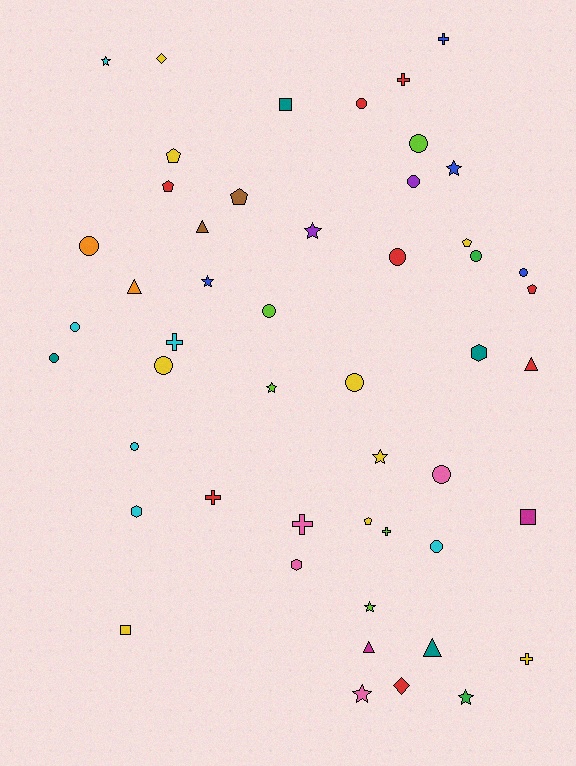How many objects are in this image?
There are 50 objects.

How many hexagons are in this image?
There are 3 hexagons.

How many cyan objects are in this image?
There are 6 cyan objects.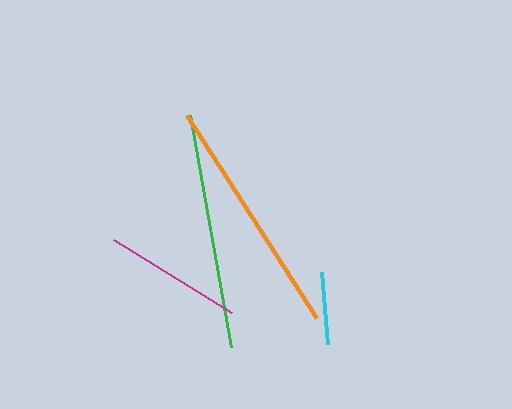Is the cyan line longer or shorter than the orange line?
The orange line is longer than the cyan line.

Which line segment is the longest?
The orange line is the longest at approximately 242 pixels.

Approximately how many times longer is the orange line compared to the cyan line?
The orange line is approximately 3.3 times the length of the cyan line.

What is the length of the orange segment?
The orange segment is approximately 242 pixels long.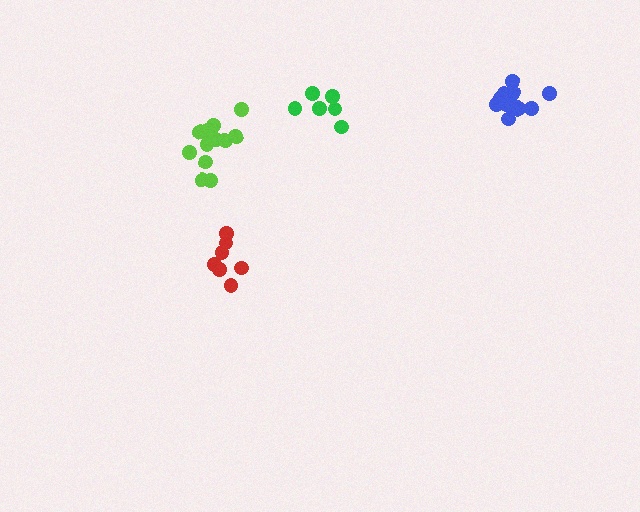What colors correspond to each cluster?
The clusters are colored: red, green, blue, lime.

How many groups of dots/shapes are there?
There are 4 groups.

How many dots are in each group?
Group 1: 7 dots, Group 2: 6 dots, Group 3: 12 dots, Group 4: 12 dots (37 total).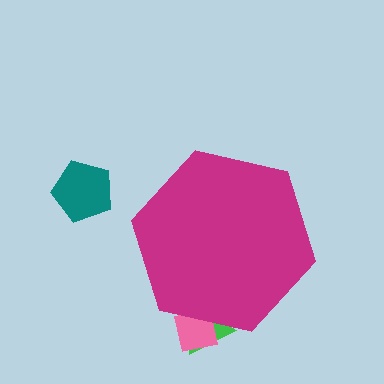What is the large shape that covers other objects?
A magenta hexagon.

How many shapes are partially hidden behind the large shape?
2 shapes are partially hidden.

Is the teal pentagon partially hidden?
No, the teal pentagon is fully visible.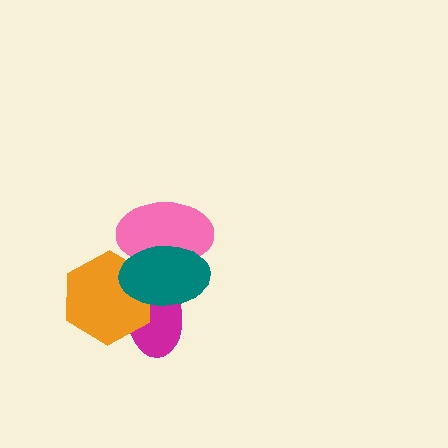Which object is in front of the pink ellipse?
The teal ellipse is in front of the pink ellipse.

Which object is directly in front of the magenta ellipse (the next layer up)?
The orange hexagon is directly in front of the magenta ellipse.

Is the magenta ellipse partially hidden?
Yes, it is partially covered by another shape.